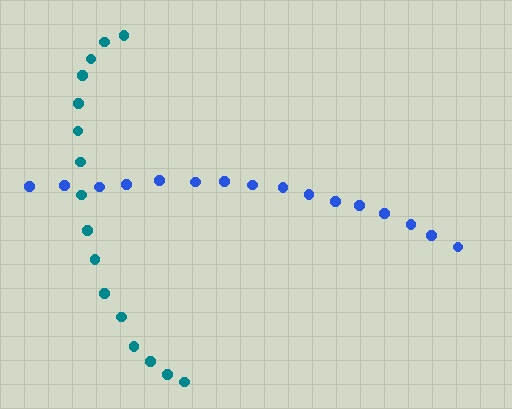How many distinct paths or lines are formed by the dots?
There are 2 distinct paths.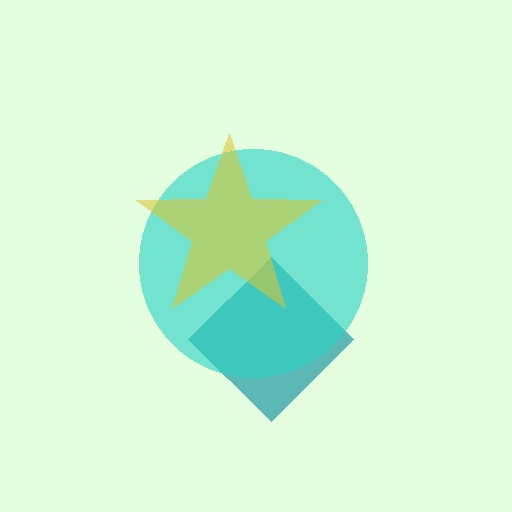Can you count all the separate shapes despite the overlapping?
Yes, there are 3 separate shapes.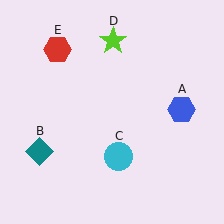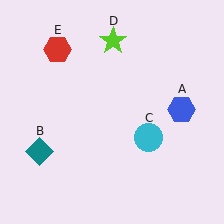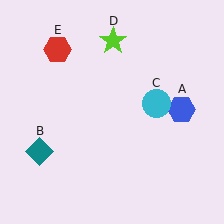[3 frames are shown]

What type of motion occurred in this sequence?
The cyan circle (object C) rotated counterclockwise around the center of the scene.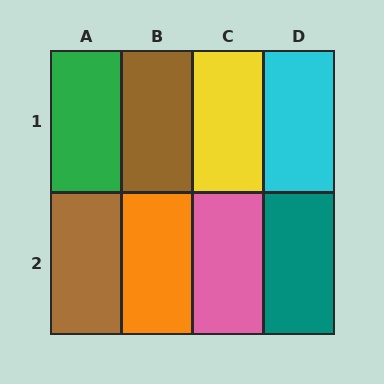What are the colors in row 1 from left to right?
Green, brown, yellow, cyan.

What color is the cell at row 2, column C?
Pink.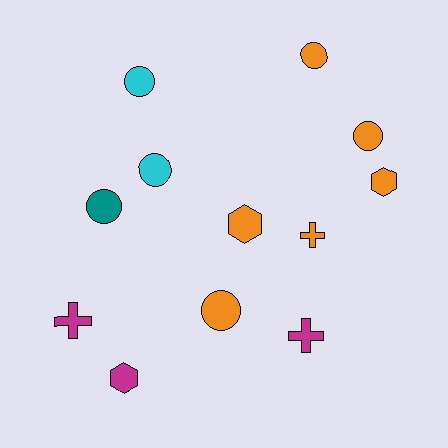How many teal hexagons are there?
There are no teal hexagons.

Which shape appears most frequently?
Circle, with 6 objects.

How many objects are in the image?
There are 12 objects.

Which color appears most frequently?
Orange, with 6 objects.